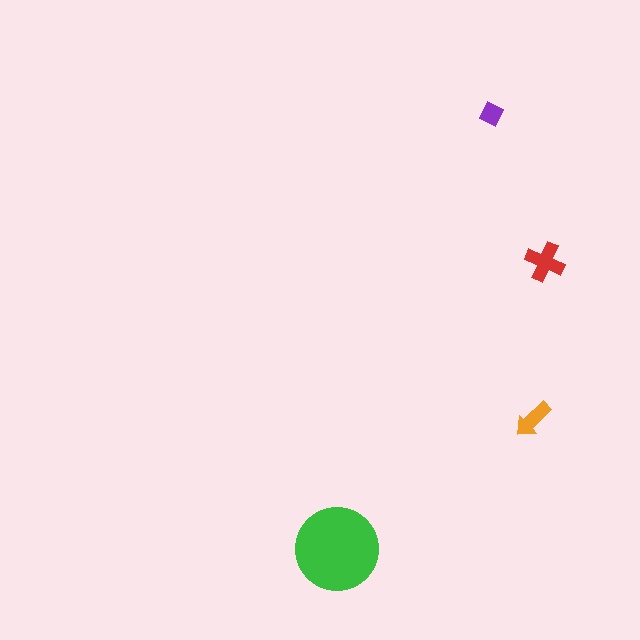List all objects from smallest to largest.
The purple diamond, the orange arrow, the red cross, the green circle.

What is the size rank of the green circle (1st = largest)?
1st.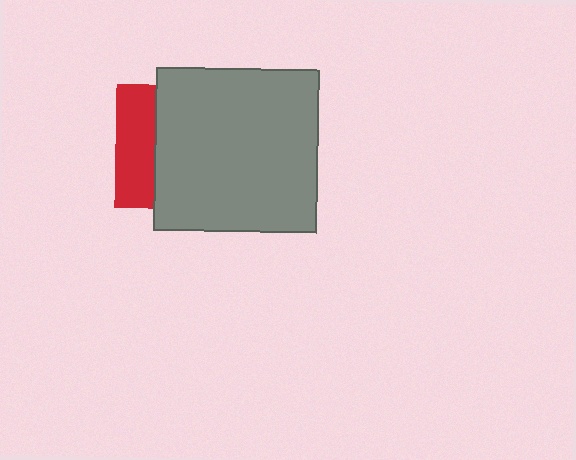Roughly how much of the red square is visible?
A small part of it is visible (roughly 32%).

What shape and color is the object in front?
The object in front is a gray square.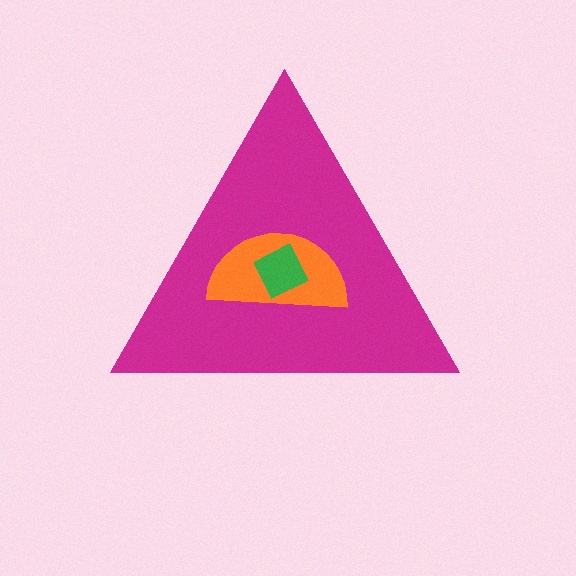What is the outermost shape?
The magenta triangle.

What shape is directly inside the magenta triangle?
The orange semicircle.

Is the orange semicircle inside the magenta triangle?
Yes.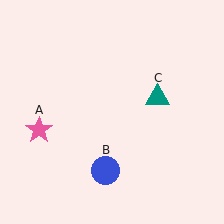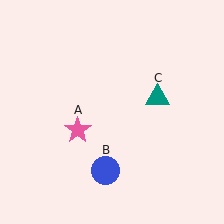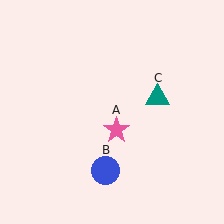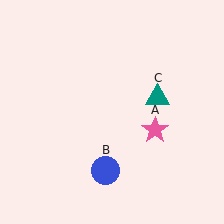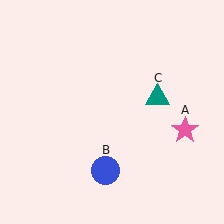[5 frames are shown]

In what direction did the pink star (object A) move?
The pink star (object A) moved right.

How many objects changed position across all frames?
1 object changed position: pink star (object A).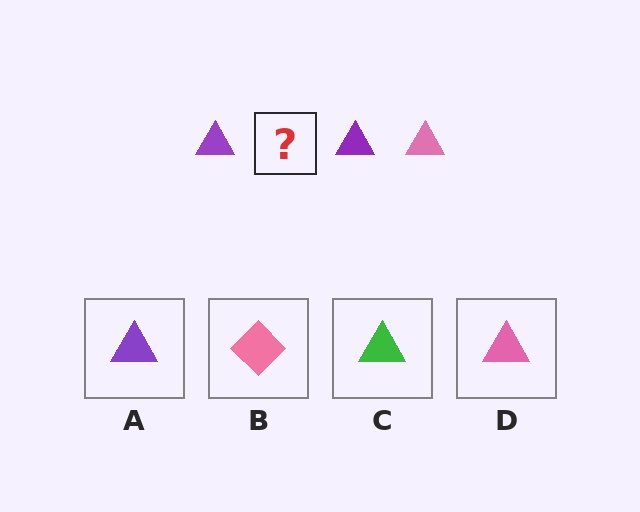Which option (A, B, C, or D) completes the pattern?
D.